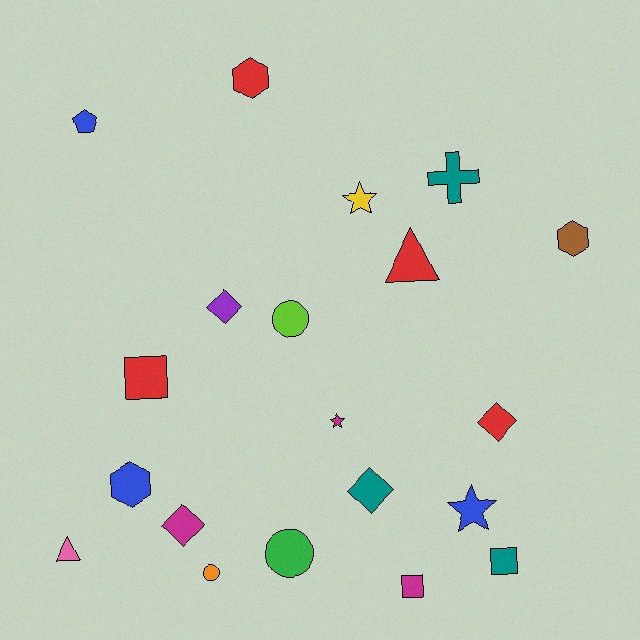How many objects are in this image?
There are 20 objects.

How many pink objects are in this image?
There is 1 pink object.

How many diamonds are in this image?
There are 4 diamonds.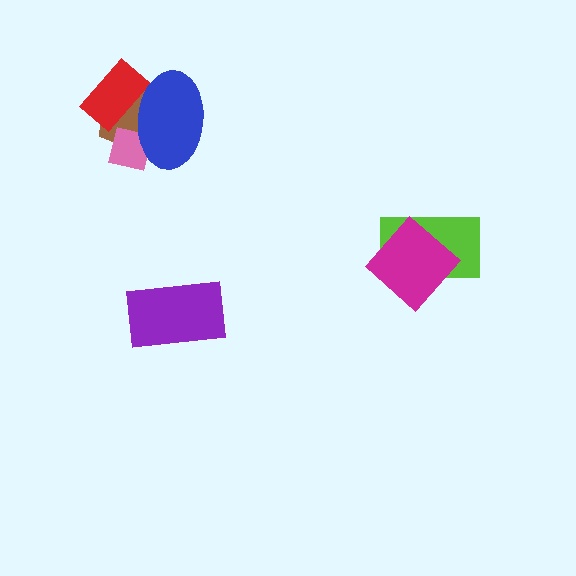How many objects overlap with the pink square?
2 objects overlap with the pink square.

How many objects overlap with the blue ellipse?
3 objects overlap with the blue ellipse.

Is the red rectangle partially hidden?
Yes, it is partially covered by another shape.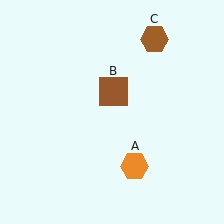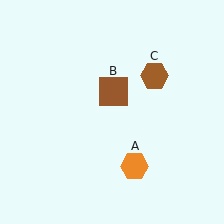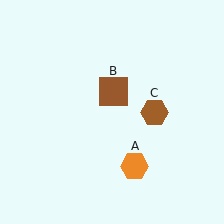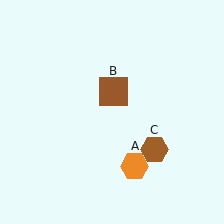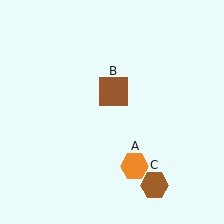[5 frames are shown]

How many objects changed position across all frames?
1 object changed position: brown hexagon (object C).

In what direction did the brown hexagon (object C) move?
The brown hexagon (object C) moved down.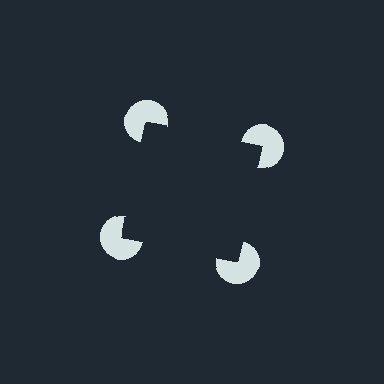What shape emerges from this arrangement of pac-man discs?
An illusory square — its edges are inferred from the aligned wedge cuts in the pac-man discs, not physically drawn.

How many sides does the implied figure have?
4 sides.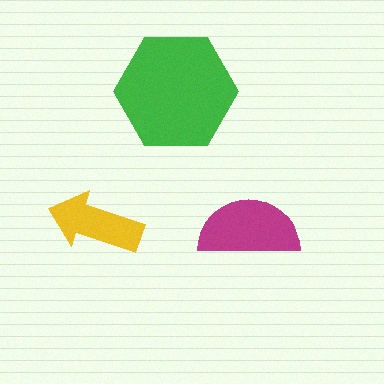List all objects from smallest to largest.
The yellow arrow, the magenta semicircle, the green hexagon.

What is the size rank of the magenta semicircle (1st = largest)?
2nd.